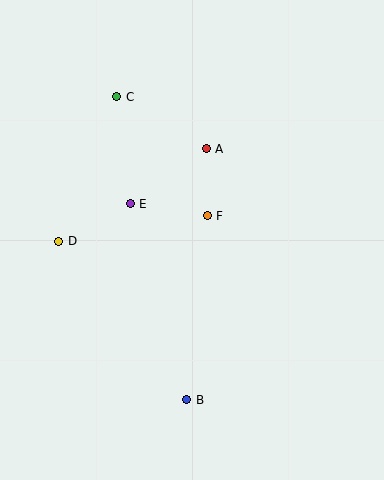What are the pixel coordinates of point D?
Point D is at (59, 241).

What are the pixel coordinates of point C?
Point C is at (117, 97).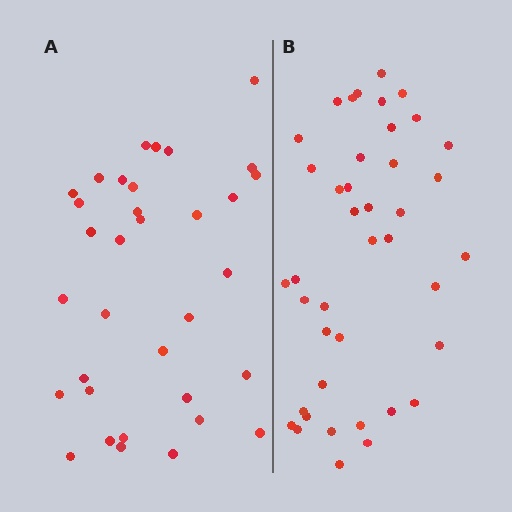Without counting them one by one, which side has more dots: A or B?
Region B (the right region) has more dots.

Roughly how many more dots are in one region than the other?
Region B has roughly 8 or so more dots than region A.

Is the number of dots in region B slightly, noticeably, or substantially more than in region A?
Region B has only slightly more — the two regions are fairly close. The ratio is roughly 1.2 to 1.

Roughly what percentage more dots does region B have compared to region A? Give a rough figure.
About 20% more.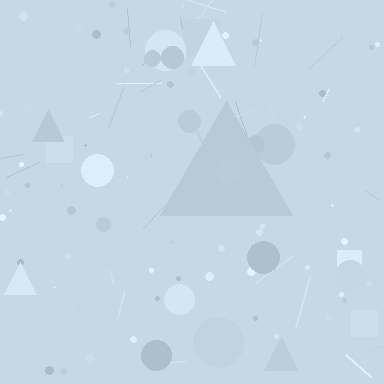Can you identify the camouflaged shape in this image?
The camouflaged shape is a triangle.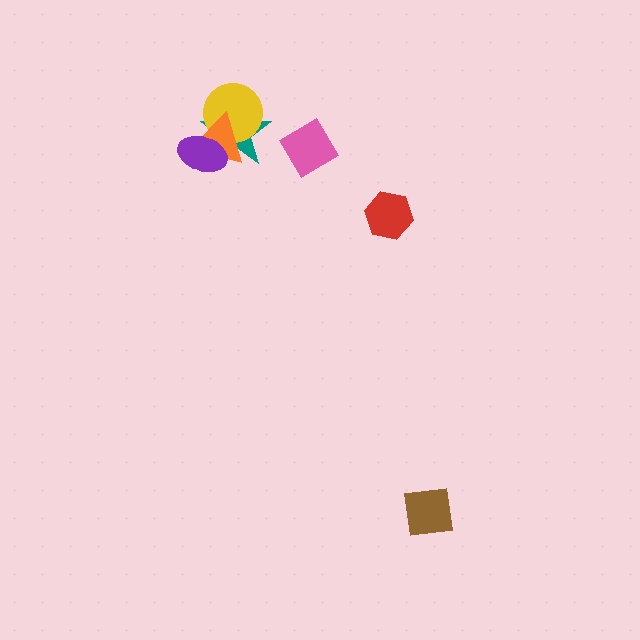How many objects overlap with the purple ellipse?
2 objects overlap with the purple ellipse.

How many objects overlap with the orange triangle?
3 objects overlap with the orange triangle.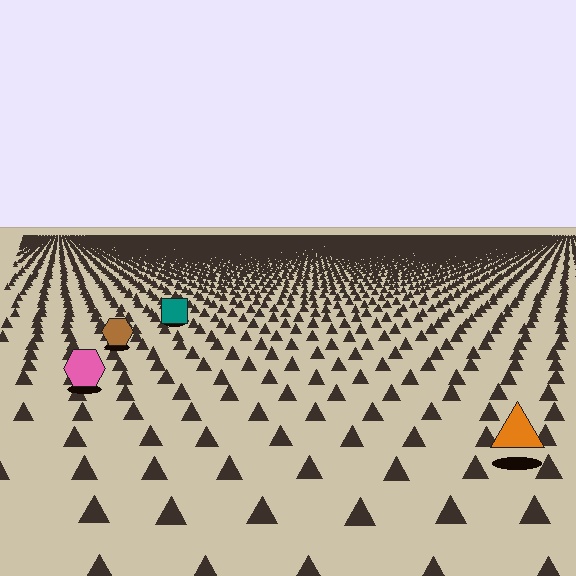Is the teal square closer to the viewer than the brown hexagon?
No. The brown hexagon is closer — you can tell from the texture gradient: the ground texture is coarser near it.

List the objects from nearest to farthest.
From nearest to farthest: the orange triangle, the pink hexagon, the brown hexagon, the teal square.